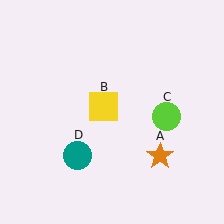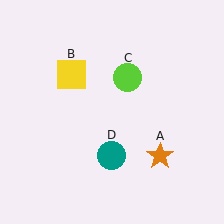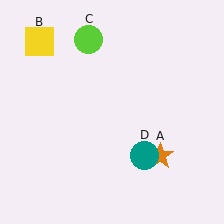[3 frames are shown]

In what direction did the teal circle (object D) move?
The teal circle (object D) moved right.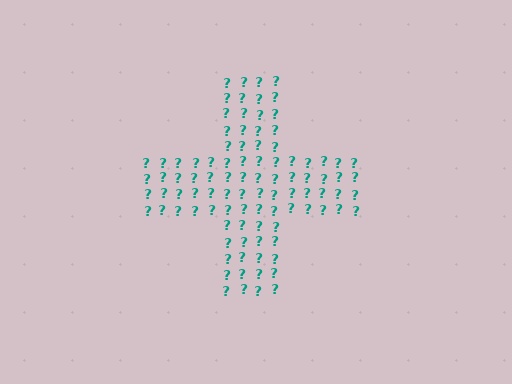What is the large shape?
The large shape is a cross.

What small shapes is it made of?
It is made of small question marks.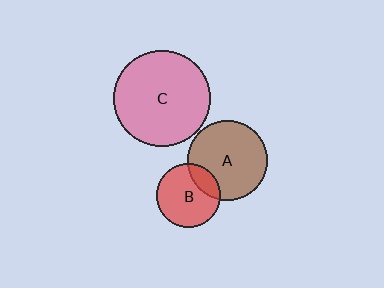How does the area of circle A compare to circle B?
Approximately 1.6 times.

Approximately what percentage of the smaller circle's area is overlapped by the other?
Approximately 20%.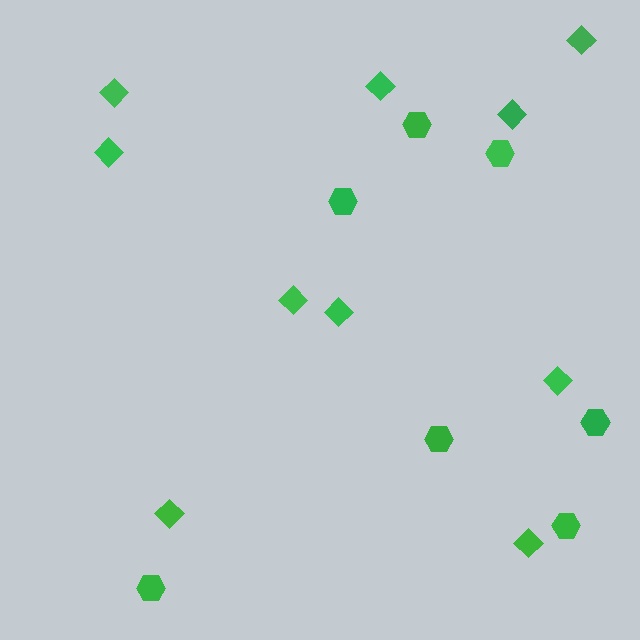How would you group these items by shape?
There are 2 groups: one group of hexagons (7) and one group of diamonds (10).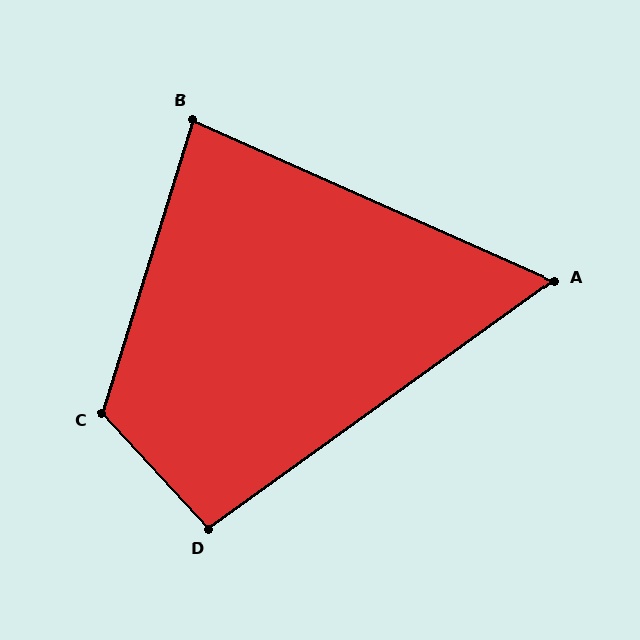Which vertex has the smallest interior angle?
A, at approximately 60 degrees.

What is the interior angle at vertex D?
Approximately 97 degrees (obtuse).